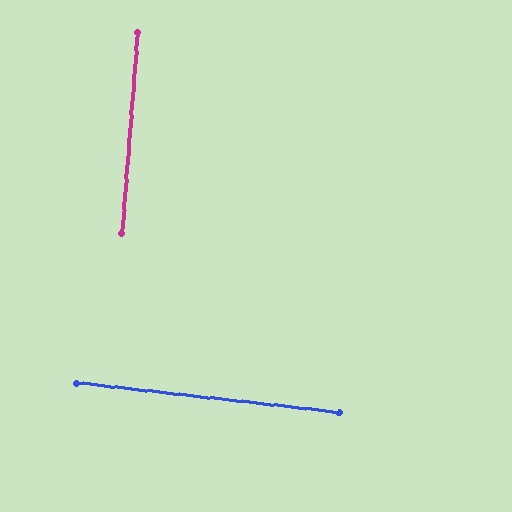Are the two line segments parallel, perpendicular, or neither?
Perpendicular — they meet at approximately 88°.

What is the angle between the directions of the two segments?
Approximately 88 degrees.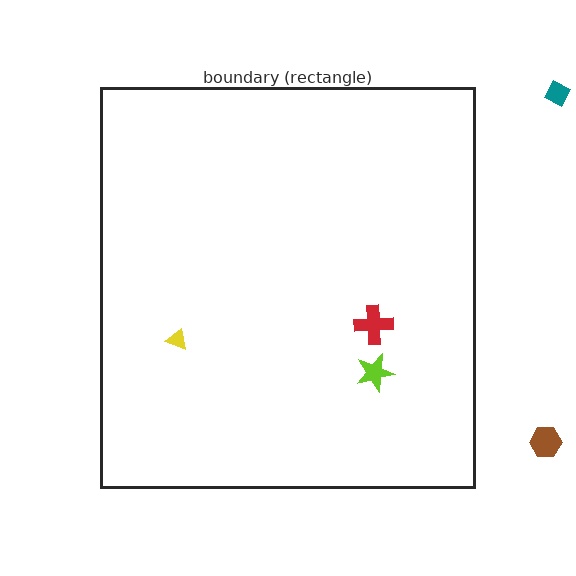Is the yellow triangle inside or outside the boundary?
Inside.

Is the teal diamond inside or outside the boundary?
Outside.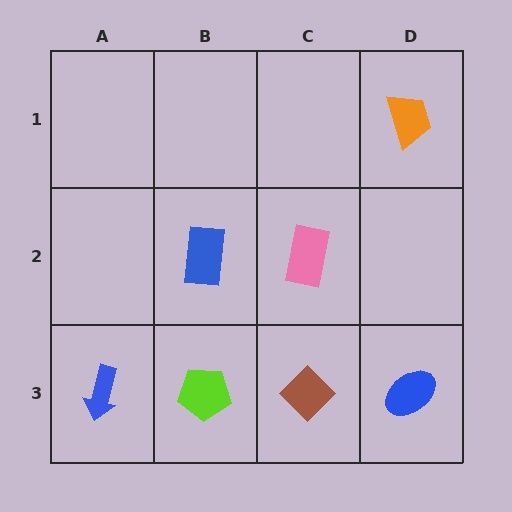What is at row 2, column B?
A blue rectangle.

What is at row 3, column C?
A brown diamond.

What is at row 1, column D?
An orange trapezoid.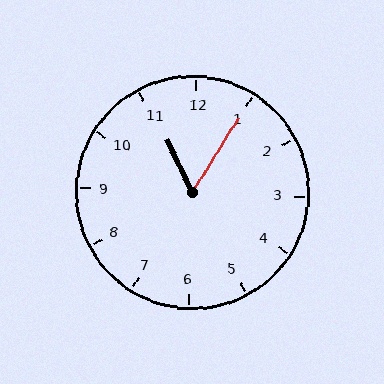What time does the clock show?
11:05.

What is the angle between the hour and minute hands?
Approximately 58 degrees.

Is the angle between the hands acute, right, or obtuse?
It is acute.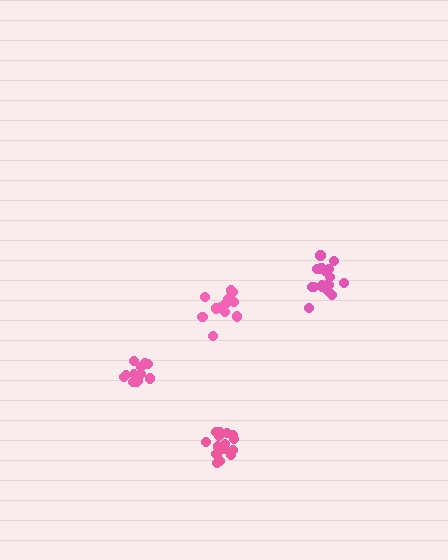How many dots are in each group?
Group 1: 19 dots, Group 2: 13 dots, Group 3: 19 dots, Group 4: 14 dots (65 total).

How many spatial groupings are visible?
There are 4 spatial groupings.